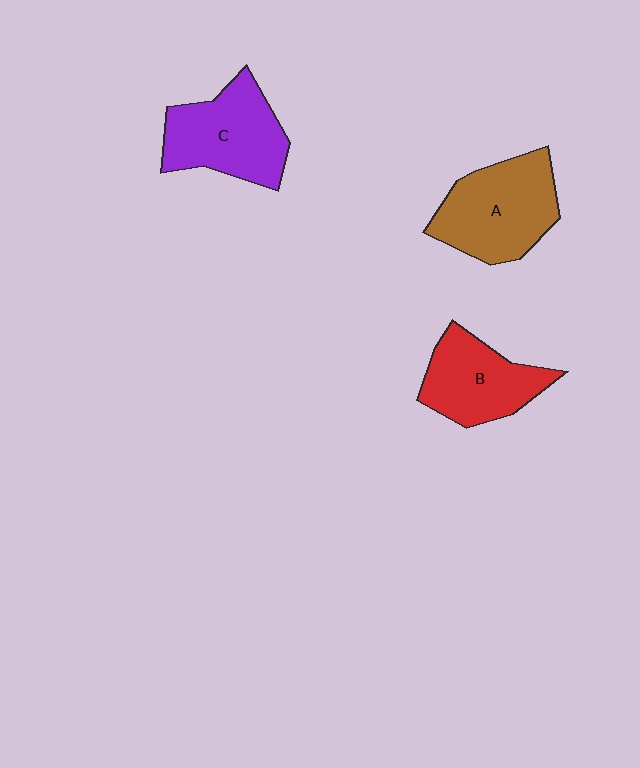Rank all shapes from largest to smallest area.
From largest to smallest: A (brown), C (purple), B (red).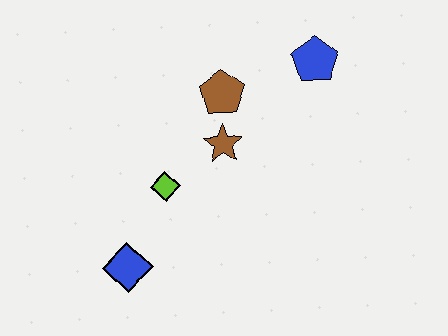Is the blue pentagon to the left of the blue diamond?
No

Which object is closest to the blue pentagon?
The brown pentagon is closest to the blue pentagon.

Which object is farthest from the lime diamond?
The blue pentagon is farthest from the lime diamond.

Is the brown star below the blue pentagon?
Yes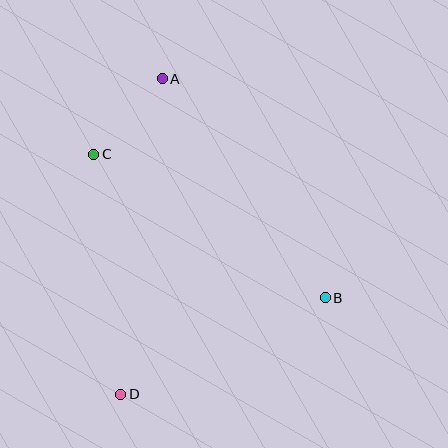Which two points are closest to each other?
Points A and C are closest to each other.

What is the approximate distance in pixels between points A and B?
The distance between A and B is approximately 273 pixels.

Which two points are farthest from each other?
Points A and D are farthest from each other.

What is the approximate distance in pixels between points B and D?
The distance between B and D is approximately 226 pixels.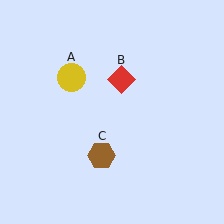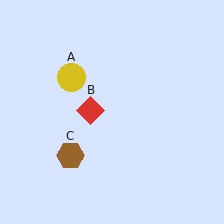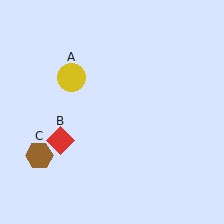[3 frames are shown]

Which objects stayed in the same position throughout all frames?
Yellow circle (object A) remained stationary.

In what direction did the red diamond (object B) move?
The red diamond (object B) moved down and to the left.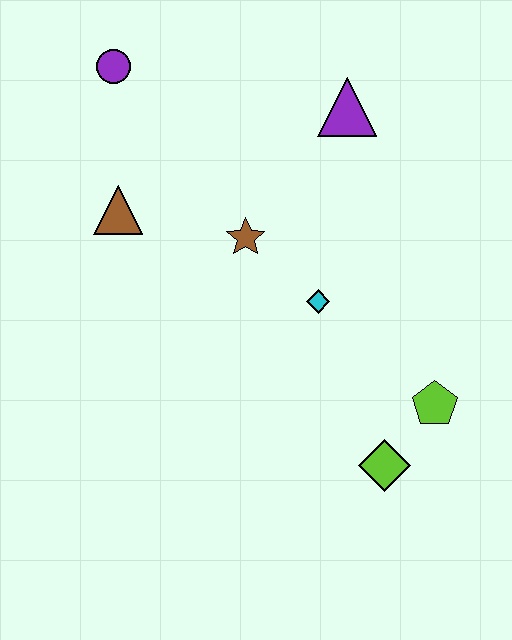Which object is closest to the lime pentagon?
The lime diamond is closest to the lime pentagon.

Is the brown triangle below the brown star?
No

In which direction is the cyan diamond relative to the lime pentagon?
The cyan diamond is to the left of the lime pentagon.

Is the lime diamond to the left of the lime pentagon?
Yes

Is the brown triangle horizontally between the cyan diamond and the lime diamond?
No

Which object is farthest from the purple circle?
The lime diamond is farthest from the purple circle.